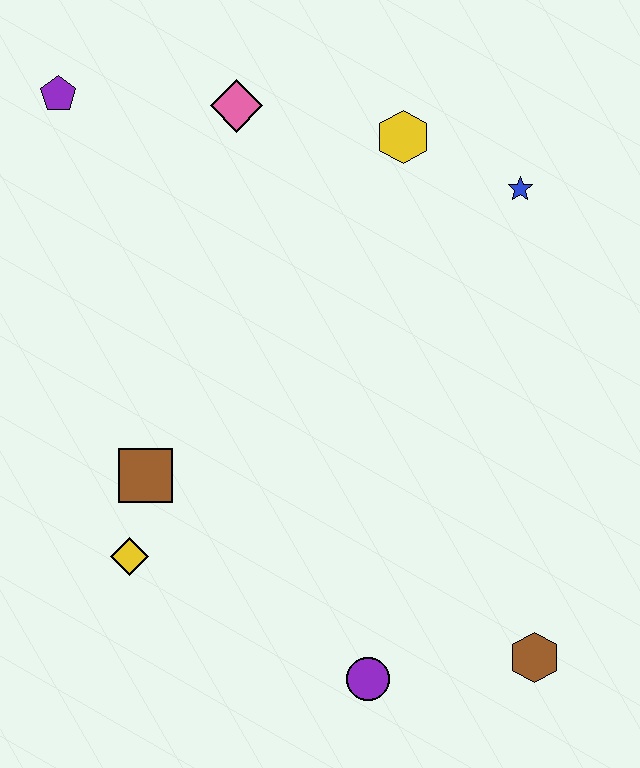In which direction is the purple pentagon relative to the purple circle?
The purple pentagon is above the purple circle.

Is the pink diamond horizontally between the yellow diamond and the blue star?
Yes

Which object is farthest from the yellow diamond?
The blue star is farthest from the yellow diamond.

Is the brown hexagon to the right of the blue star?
Yes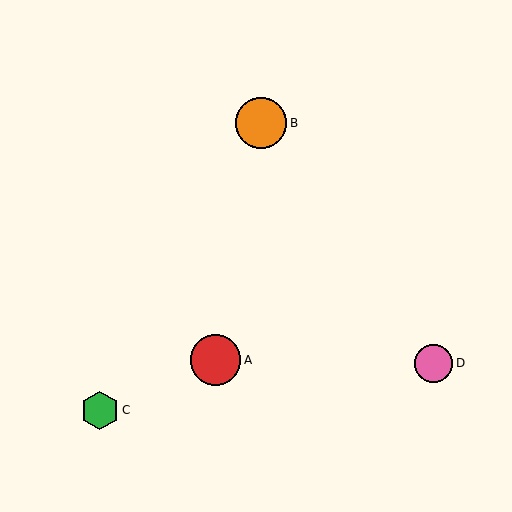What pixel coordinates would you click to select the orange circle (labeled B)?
Click at (261, 123) to select the orange circle B.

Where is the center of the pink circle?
The center of the pink circle is at (434, 363).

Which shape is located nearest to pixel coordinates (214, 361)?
The red circle (labeled A) at (215, 360) is nearest to that location.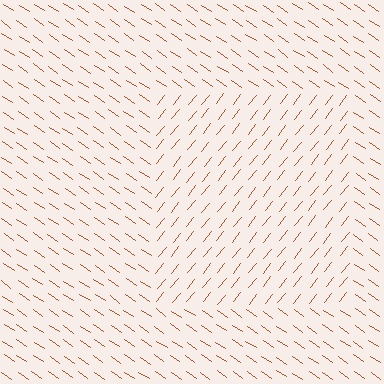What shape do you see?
I see a rectangle.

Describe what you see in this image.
The image is filled with small brown line segments. A rectangle region in the image has lines oriented differently from the surrounding lines, creating a visible texture boundary.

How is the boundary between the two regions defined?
The boundary is defined purely by a change in line orientation (approximately 86 degrees difference). All lines are the same color and thickness.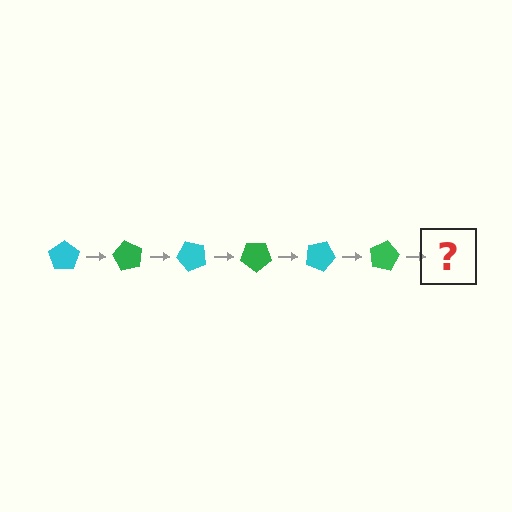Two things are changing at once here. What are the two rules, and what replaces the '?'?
The two rules are that it rotates 60 degrees each step and the color cycles through cyan and green. The '?' should be a cyan pentagon, rotated 360 degrees from the start.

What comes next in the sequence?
The next element should be a cyan pentagon, rotated 360 degrees from the start.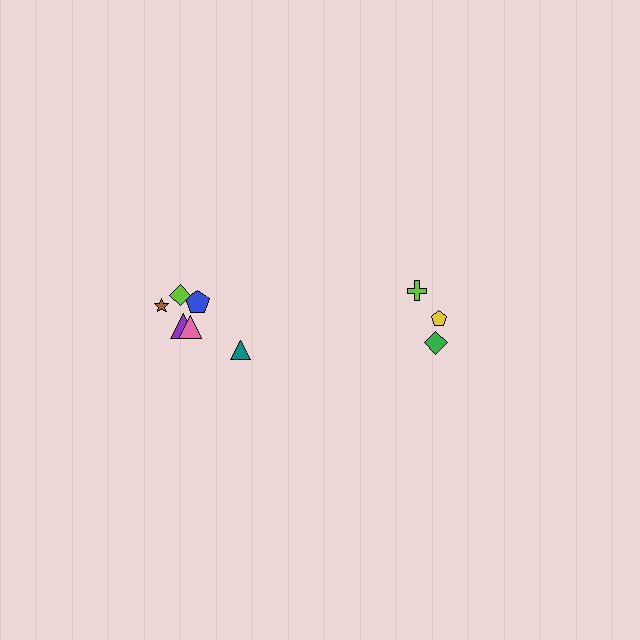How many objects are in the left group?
There are 6 objects.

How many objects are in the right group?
There are 3 objects.